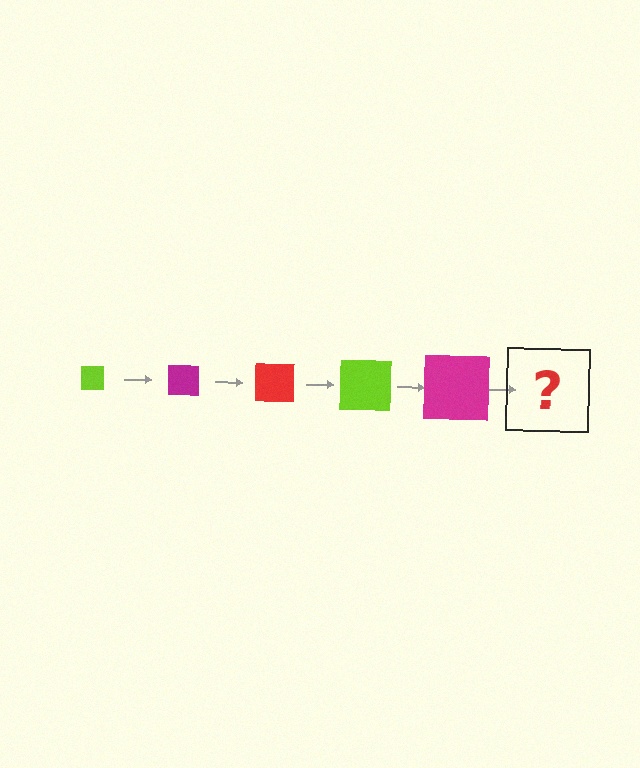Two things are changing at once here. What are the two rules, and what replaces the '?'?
The two rules are that the square grows larger each step and the color cycles through lime, magenta, and red. The '?' should be a red square, larger than the previous one.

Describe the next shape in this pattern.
It should be a red square, larger than the previous one.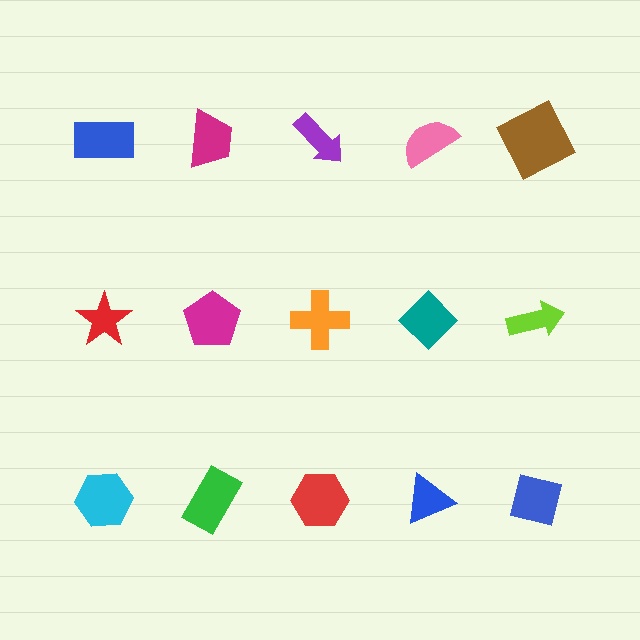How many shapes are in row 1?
5 shapes.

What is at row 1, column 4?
A pink semicircle.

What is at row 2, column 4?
A teal diamond.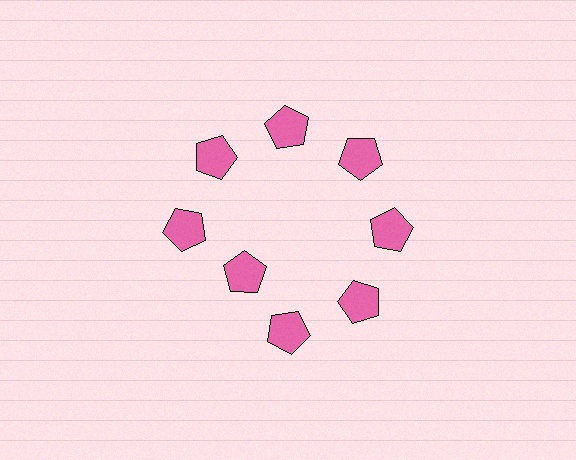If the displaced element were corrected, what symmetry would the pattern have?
It would have 8-fold rotational symmetry — the pattern would map onto itself every 45 degrees.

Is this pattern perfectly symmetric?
No. The 8 pink pentagons are arranged in a ring, but one element near the 8 o'clock position is pulled inward toward the center, breaking the 8-fold rotational symmetry.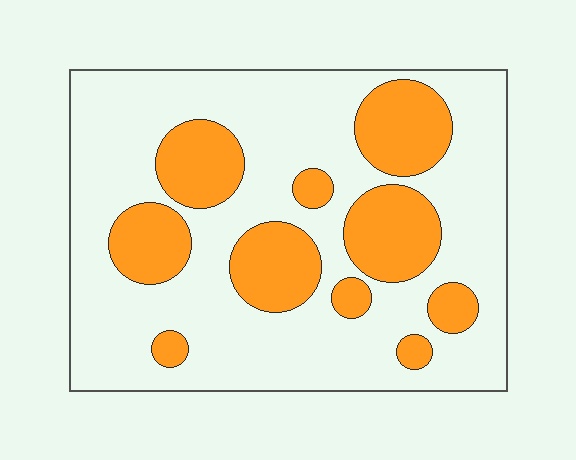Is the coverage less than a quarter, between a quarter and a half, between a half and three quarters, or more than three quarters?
Between a quarter and a half.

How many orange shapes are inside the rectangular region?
10.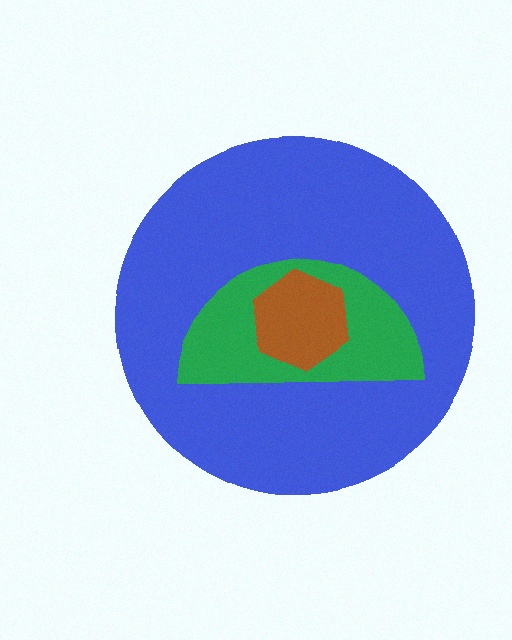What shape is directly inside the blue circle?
The green semicircle.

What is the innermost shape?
The brown hexagon.